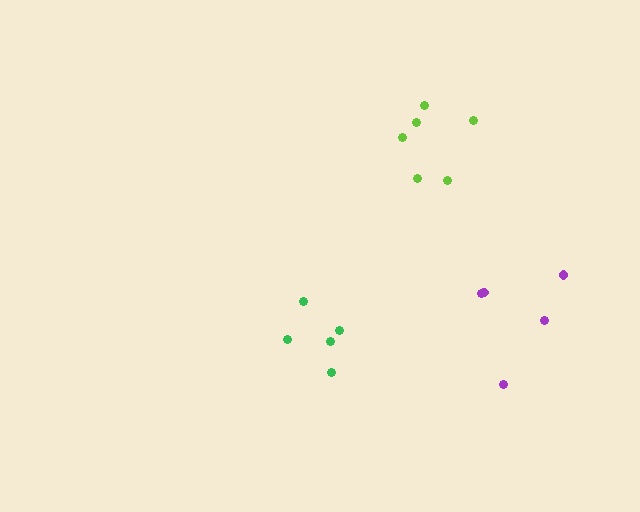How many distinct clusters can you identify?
There are 3 distinct clusters.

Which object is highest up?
The lime cluster is topmost.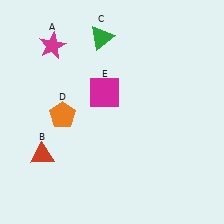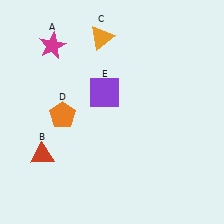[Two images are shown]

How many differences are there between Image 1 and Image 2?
There are 2 differences between the two images.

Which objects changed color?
C changed from green to orange. E changed from magenta to purple.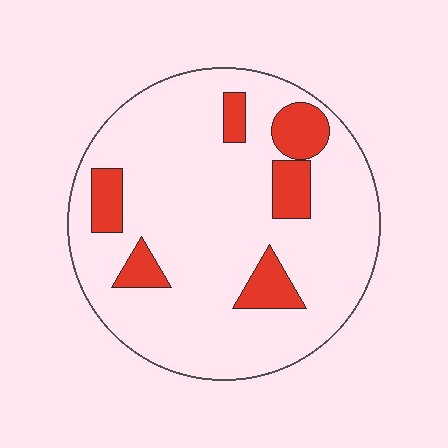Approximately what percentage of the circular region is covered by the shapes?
Approximately 15%.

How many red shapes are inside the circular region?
6.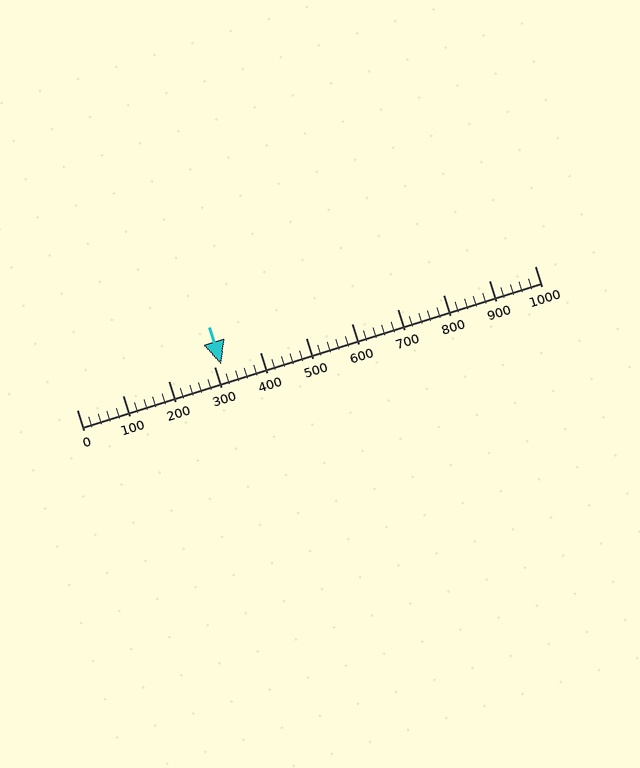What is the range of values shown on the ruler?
The ruler shows values from 0 to 1000.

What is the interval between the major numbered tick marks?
The major tick marks are spaced 100 units apart.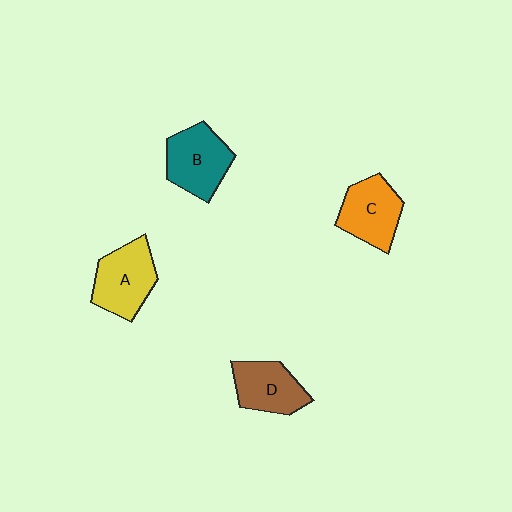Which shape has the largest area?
Shape A (yellow).